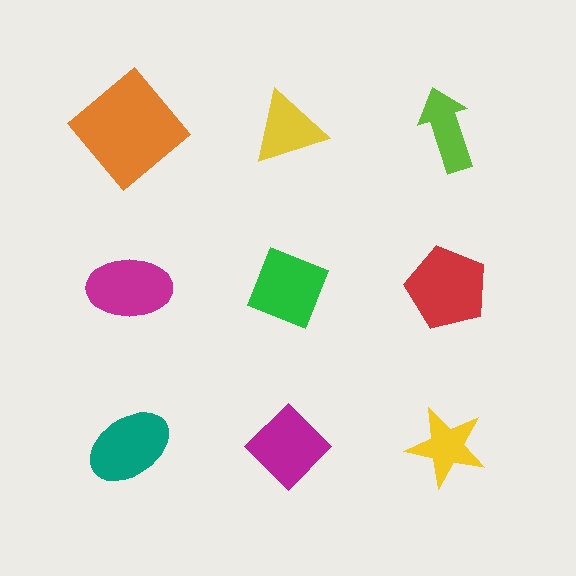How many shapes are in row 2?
3 shapes.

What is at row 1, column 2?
A yellow triangle.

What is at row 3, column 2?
A magenta diamond.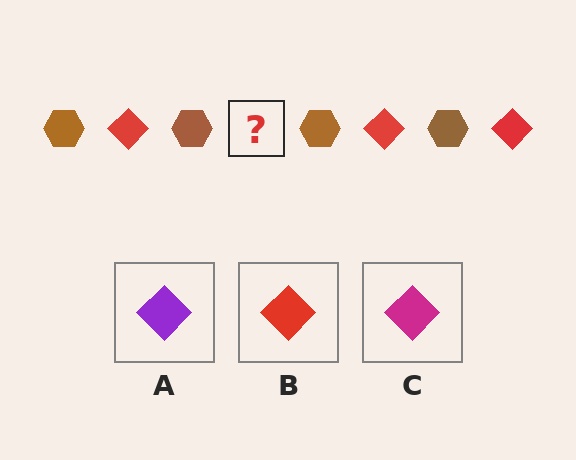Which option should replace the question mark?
Option B.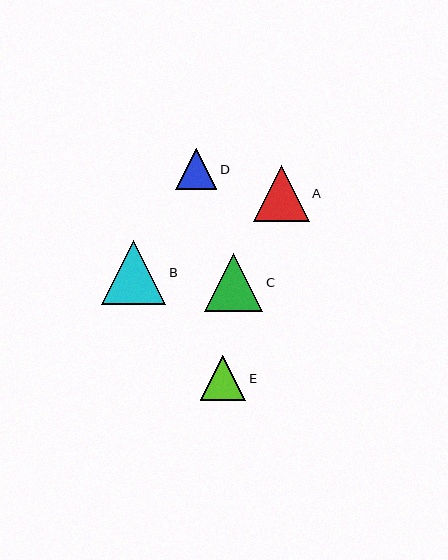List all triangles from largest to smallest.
From largest to smallest: B, C, A, E, D.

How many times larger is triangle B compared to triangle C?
Triangle B is approximately 1.1 times the size of triangle C.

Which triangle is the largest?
Triangle B is the largest with a size of approximately 64 pixels.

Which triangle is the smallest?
Triangle D is the smallest with a size of approximately 41 pixels.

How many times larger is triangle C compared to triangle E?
Triangle C is approximately 1.3 times the size of triangle E.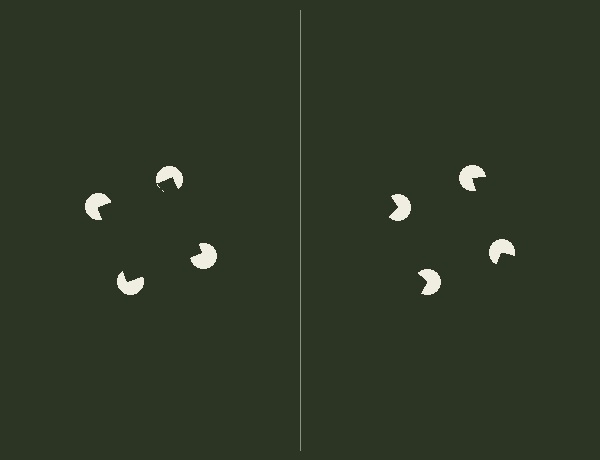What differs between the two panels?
The pac-man discs are positioned identically on both sides; only the wedge orientations differ. On the left they align to a square; on the right they are misaligned.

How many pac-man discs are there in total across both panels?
8 — 4 on each side.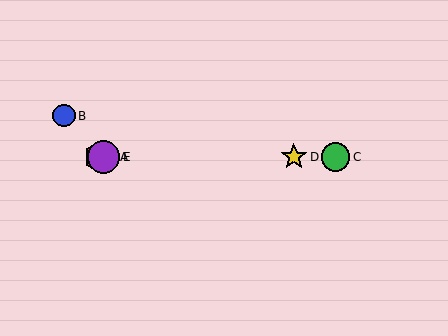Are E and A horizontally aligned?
Yes, both are at y≈157.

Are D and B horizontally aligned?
No, D is at y≈157 and B is at y≈116.